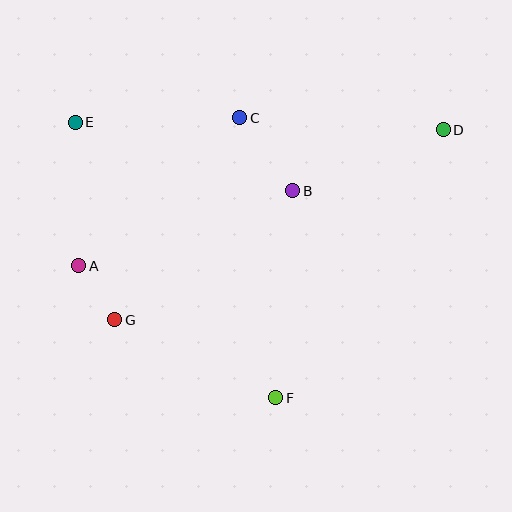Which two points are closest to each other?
Points A and G are closest to each other.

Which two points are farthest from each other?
Points A and D are farthest from each other.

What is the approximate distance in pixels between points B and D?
The distance between B and D is approximately 162 pixels.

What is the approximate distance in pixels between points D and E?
The distance between D and E is approximately 368 pixels.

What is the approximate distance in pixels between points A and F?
The distance between A and F is approximately 237 pixels.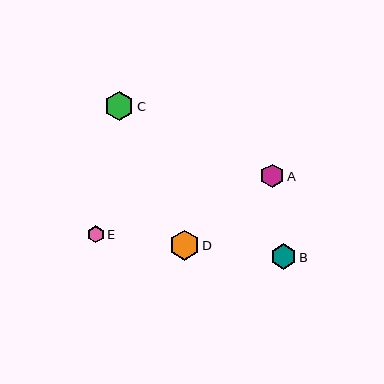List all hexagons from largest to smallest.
From largest to smallest: D, C, B, A, E.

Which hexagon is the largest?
Hexagon D is the largest with a size of approximately 30 pixels.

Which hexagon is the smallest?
Hexagon E is the smallest with a size of approximately 17 pixels.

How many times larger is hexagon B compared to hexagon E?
Hexagon B is approximately 1.5 times the size of hexagon E.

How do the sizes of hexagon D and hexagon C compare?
Hexagon D and hexagon C are approximately the same size.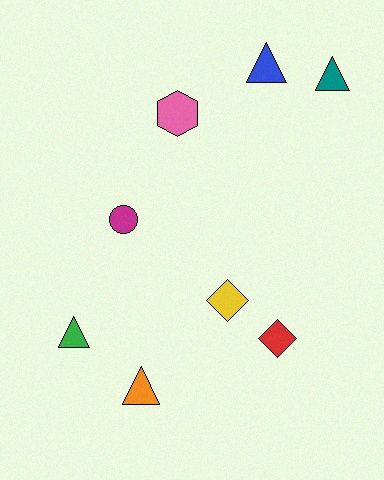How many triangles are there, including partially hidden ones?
There are 4 triangles.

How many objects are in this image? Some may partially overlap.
There are 8 objects.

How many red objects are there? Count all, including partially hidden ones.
There is 1 red object.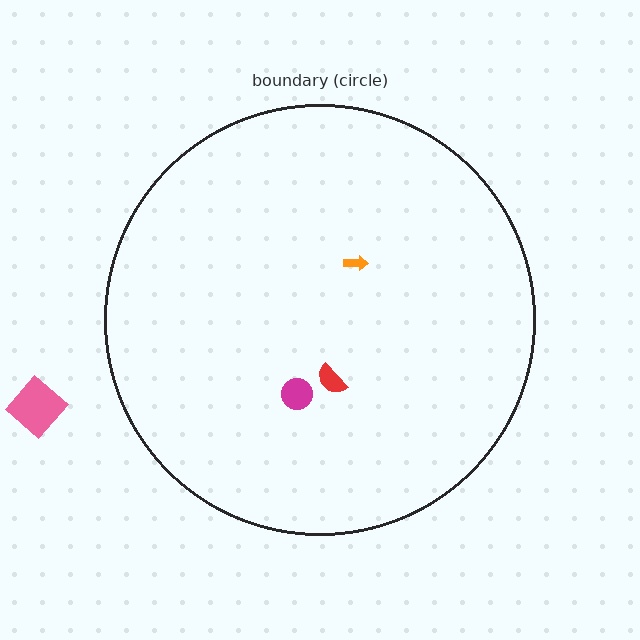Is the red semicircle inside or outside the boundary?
Inside.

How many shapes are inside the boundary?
3 inside, 1 outside.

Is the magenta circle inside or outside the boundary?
Inside.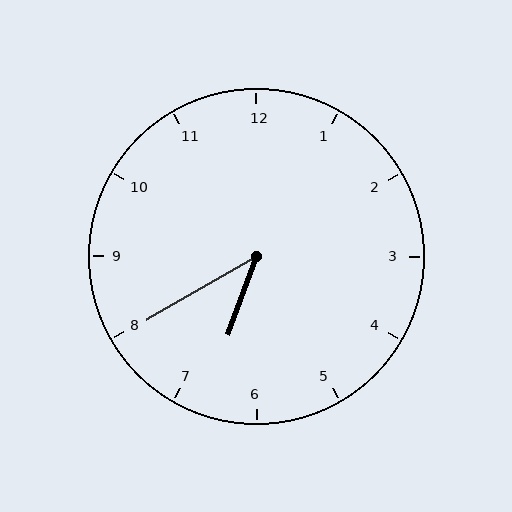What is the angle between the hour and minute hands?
Approximately 40 degrees.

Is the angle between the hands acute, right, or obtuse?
It is acute.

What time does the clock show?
6:40.